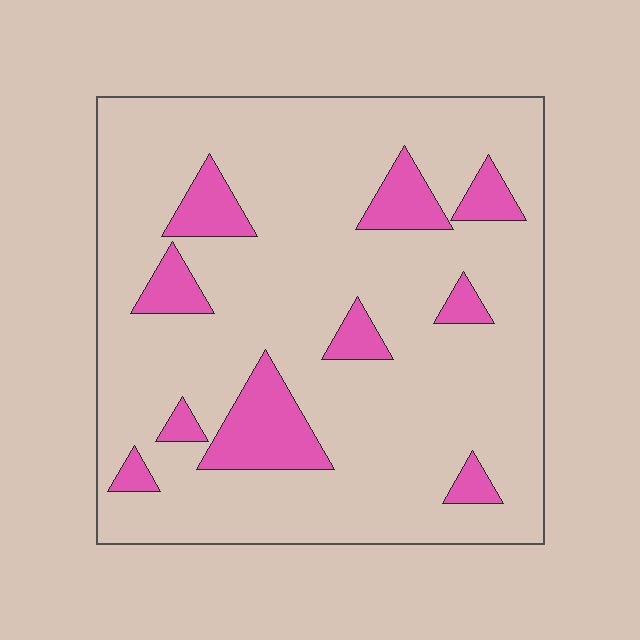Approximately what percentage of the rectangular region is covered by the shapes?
Approximately 15%.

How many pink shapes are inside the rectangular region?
10.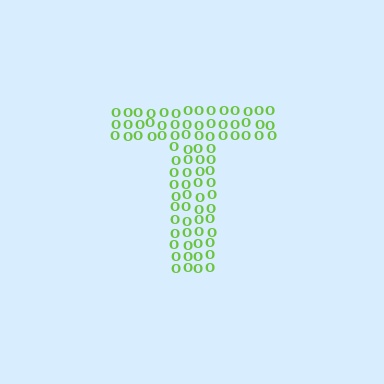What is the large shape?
The large shape is the letter T.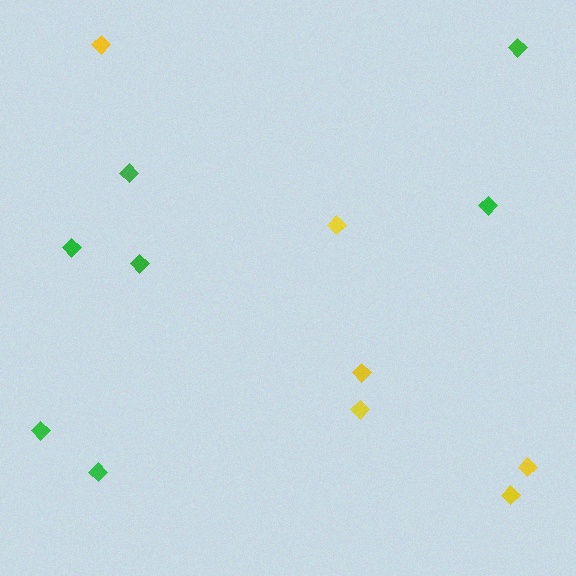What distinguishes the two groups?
There are 2 groups: one group of yellow diamonds (6) and one group of green diamonds (7).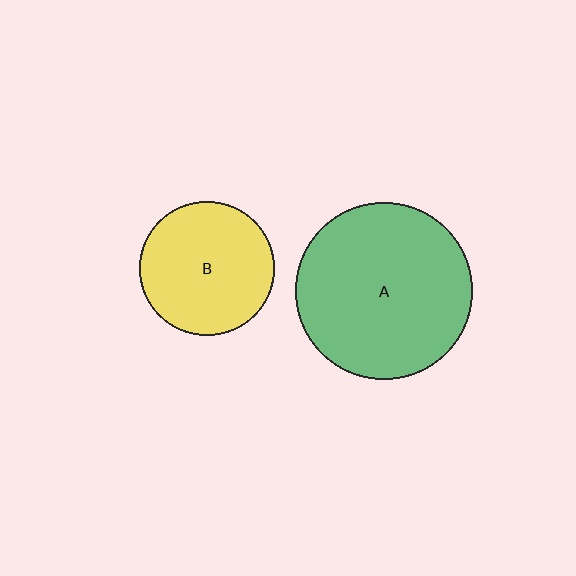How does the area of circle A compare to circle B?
Approximately 1.7 times.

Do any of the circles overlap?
No, none of the circles overlap.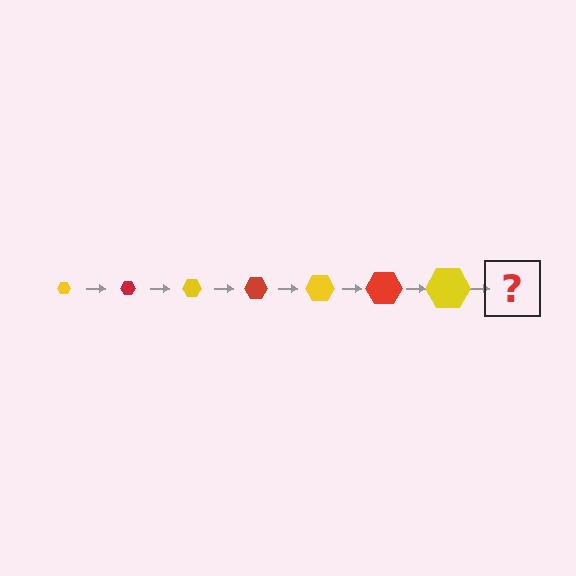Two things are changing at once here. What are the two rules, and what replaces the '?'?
The two rules are that the hexagon grows larger each step and the color cycles through yellow and red. The '?' should be a red hexagon, larger than the previous one.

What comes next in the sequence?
The next element should be a red hexagon, larger than the previous one.